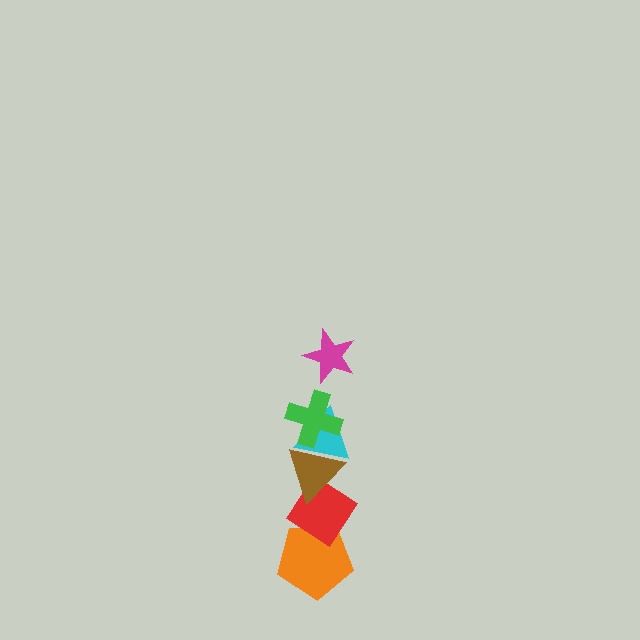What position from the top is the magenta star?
The magenta star is 1st from the top.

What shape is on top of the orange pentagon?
The red diamond is on top of the orange pentagon.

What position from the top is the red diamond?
The red diamond is 5th from the top.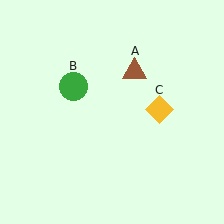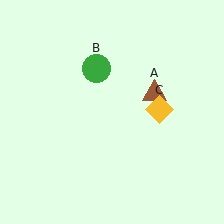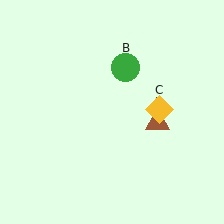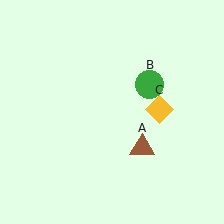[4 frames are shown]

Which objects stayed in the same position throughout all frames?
Yellow diamond (object C) remained stationary.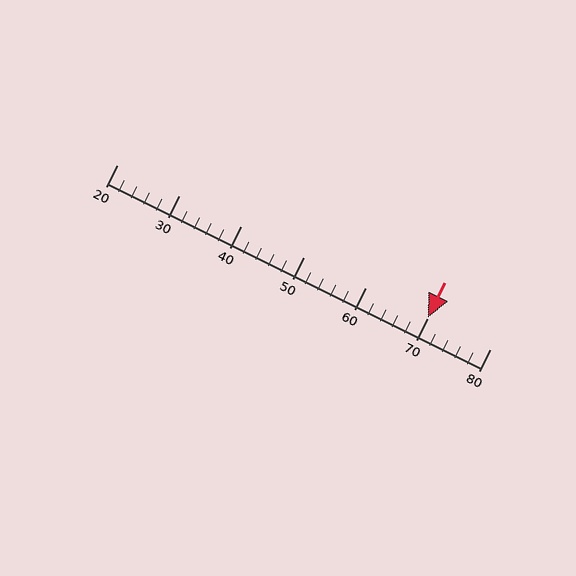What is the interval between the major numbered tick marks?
The major tick marks are spaced 10 units apart.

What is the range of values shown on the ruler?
The ruler shows values from 20 to 80.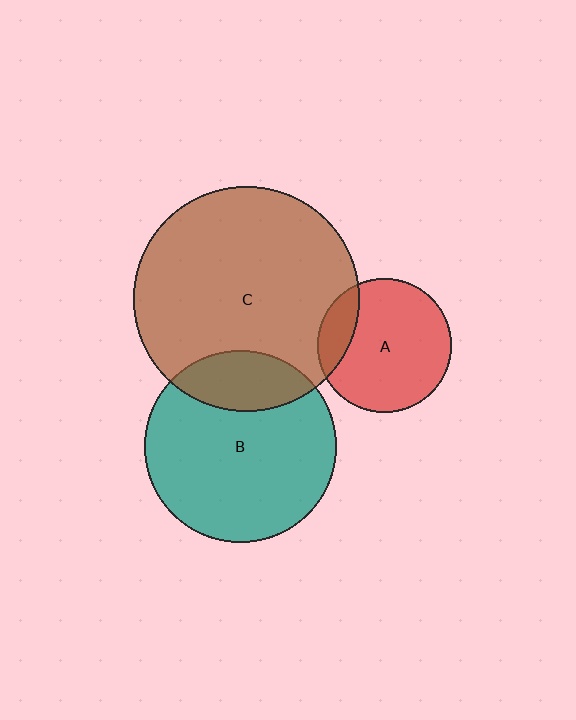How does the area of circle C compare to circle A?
Approximately 2.8 times.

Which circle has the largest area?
Circle C (brown).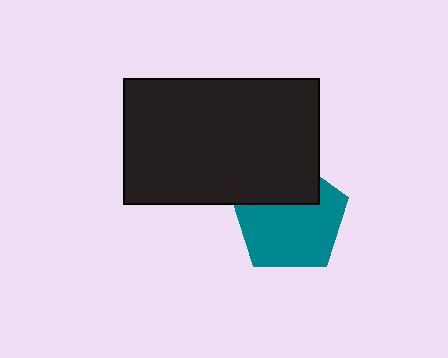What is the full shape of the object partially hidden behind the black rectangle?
The partially hidden object is a teal pentagon.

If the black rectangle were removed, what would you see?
You would see the complete teal pentagon.